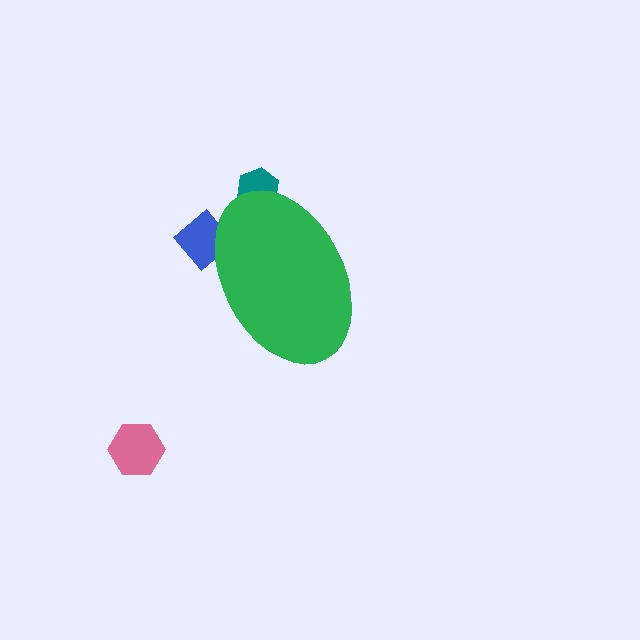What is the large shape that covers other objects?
A green ellipse.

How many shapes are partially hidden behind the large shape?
2 shapes are partially hidden.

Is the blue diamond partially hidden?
Yes, the blue diamond is partially hidden behind the green ellipse.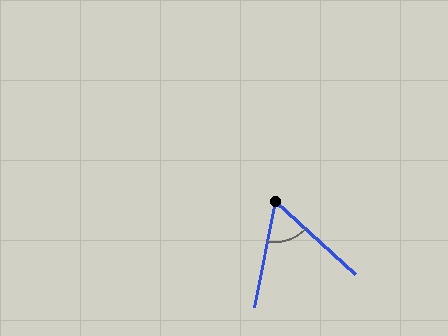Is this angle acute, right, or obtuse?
It is acute.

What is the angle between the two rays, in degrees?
Approximately 59 degrees.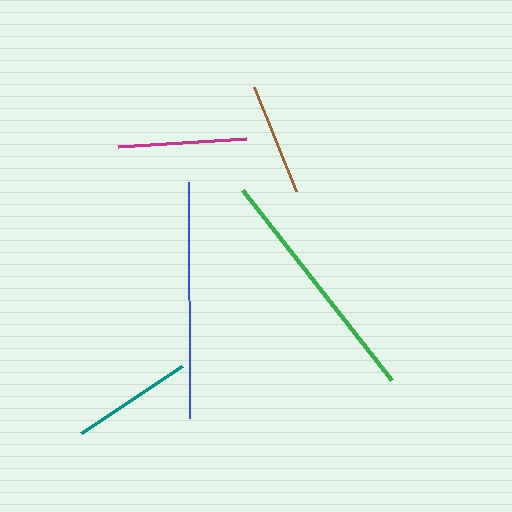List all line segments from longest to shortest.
From longest to shortest: green, blue, magenta, teal, brown.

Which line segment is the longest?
The green line is the longest at approximately 241 pixels.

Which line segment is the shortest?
The brown line is the shortest at approximately 112 pixels.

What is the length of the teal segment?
The teal segment is approximately 122 pixels long.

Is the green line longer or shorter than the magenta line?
The green line is longer than the magenta line.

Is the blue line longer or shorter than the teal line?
The blue line is longer than the teal line.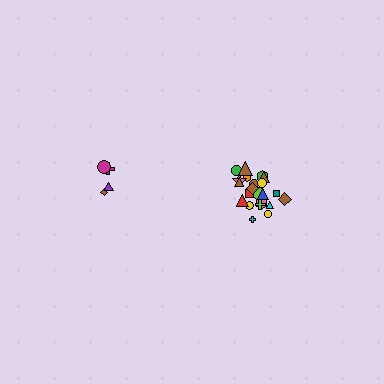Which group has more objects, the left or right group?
The right group.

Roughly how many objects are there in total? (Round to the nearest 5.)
Roughly 25 objects in total.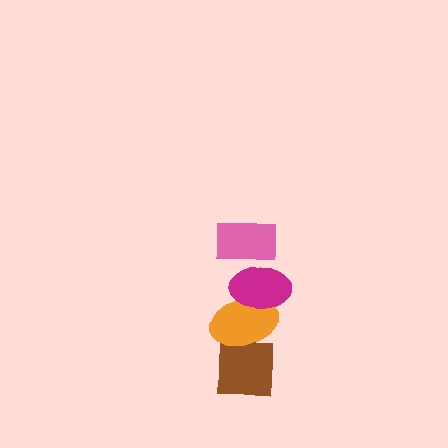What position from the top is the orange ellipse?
The orange ellipse is 3rd from the top.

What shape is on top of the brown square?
The orange ellipse is on top of the brown square.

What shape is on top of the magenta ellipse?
The pink rectangle is on top of the magenta ellipse.